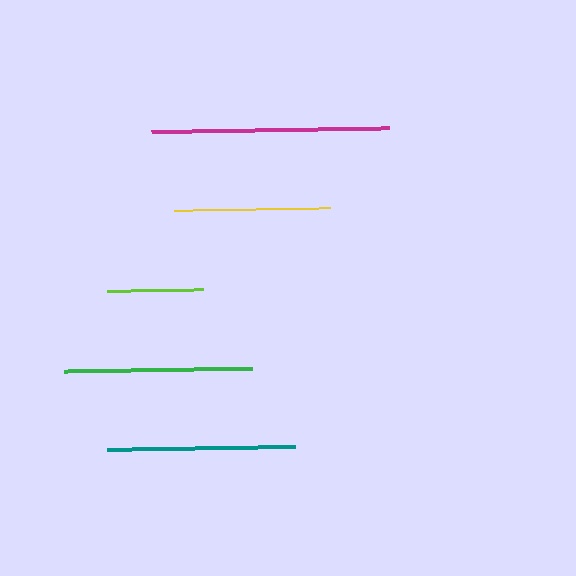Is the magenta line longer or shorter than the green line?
The magenta line is longer than the green line.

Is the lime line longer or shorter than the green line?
The green line is longer than the lime line.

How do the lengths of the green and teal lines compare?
The green and teal lines are approximately the same length.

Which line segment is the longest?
The magenta line is the longest at approximately 237 pixels.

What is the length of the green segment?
The green segment is approximately 187 pixels long.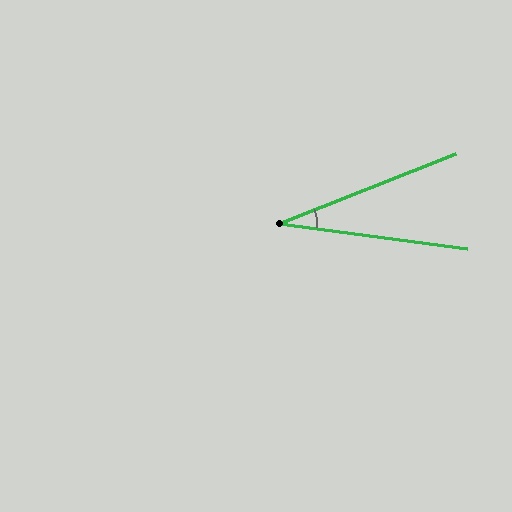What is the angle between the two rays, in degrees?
Approximately 29 degrees.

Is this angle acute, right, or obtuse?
It is acute.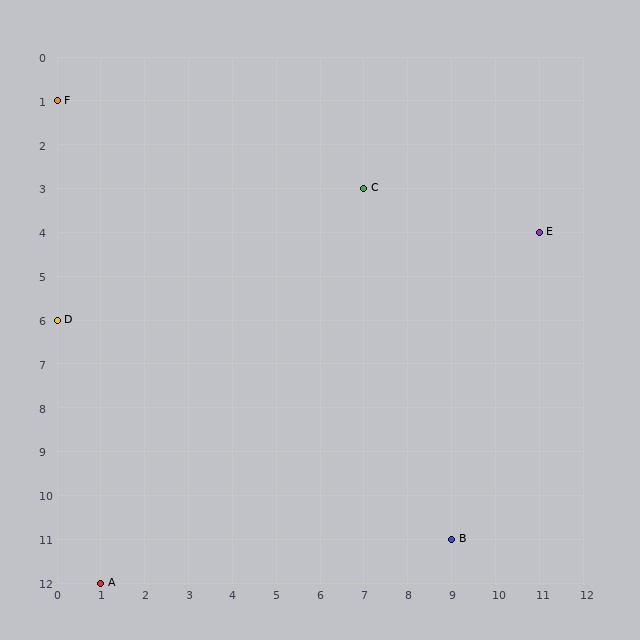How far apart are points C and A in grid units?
Points C and A are 6 columns and 9 rows apart (about 10.8 grid units diagonally).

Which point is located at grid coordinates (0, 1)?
Point F is at (0, 1).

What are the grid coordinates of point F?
Point F is at grid coordinates (0, 1).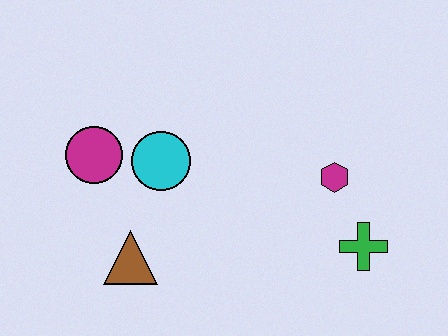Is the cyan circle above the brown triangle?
Yes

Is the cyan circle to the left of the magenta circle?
No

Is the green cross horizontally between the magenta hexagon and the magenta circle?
No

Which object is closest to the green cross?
The magenta hexagon is closest to the green cross.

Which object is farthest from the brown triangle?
The green cross is farthest from the brown triangle.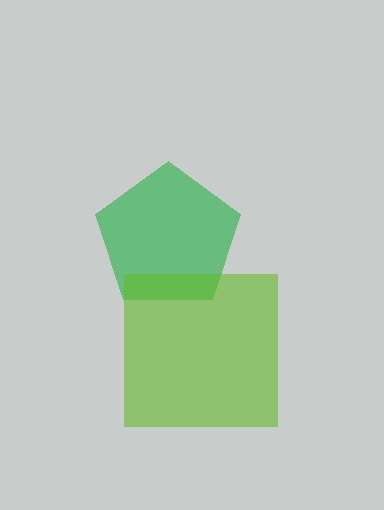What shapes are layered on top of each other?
The layered shapes are: a green pentagon, a lime square.